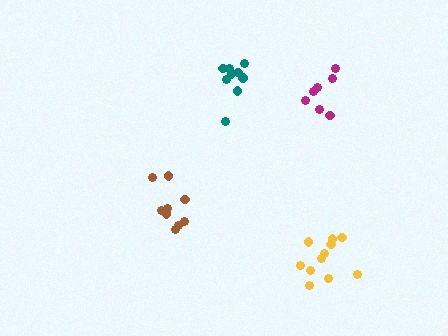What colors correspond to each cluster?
The clusters are colored: brown, magenta, teal, yellow.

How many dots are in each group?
Group 1: 9 dots, Group 2: 7 dots, Group 3: 9 dots, Group 4: 11 dots (36 total).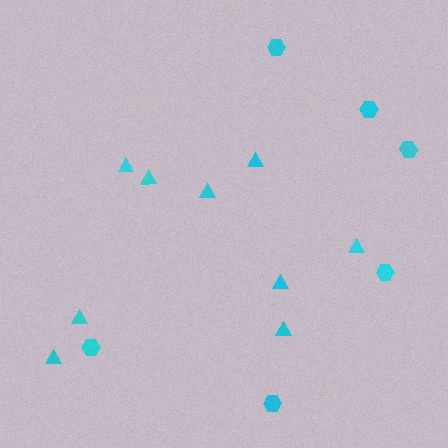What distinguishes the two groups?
There are 2 groups: one group of hexagons (6) and one group of triangles (9).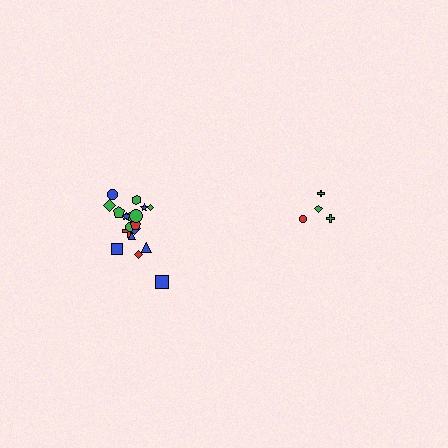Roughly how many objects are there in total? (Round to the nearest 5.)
Roughly 20 objects in total.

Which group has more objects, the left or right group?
The left group.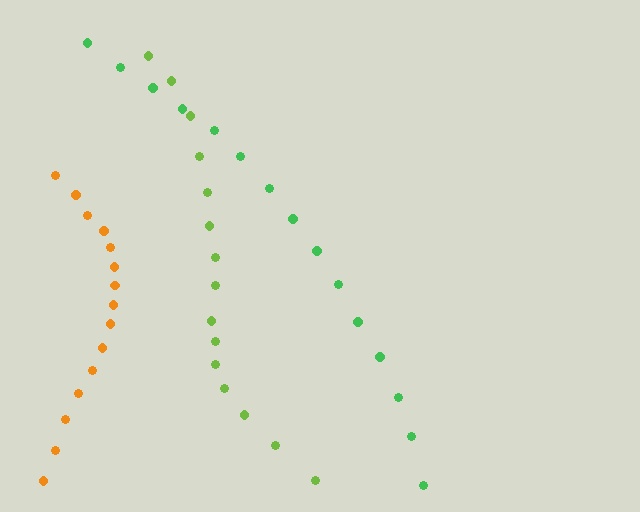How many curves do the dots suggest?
There are 3 distinct paths.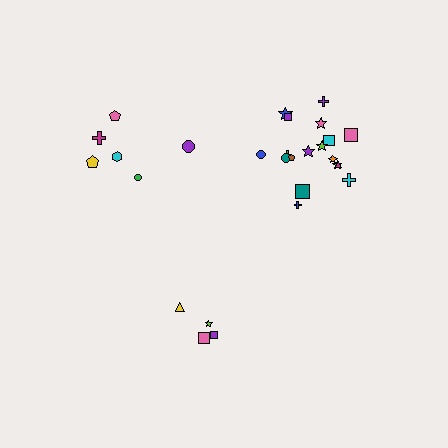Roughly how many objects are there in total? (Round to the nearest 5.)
Roughly 30 objects in total.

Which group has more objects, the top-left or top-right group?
The top-right group.